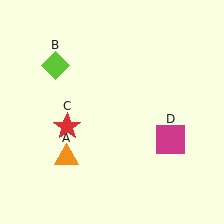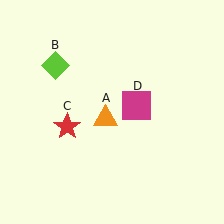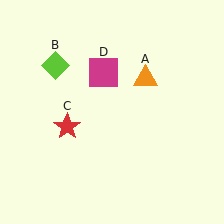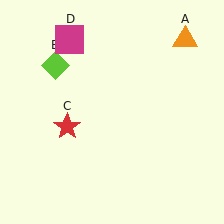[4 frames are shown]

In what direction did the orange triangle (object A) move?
The orange triangle (object A) moved up and to the right.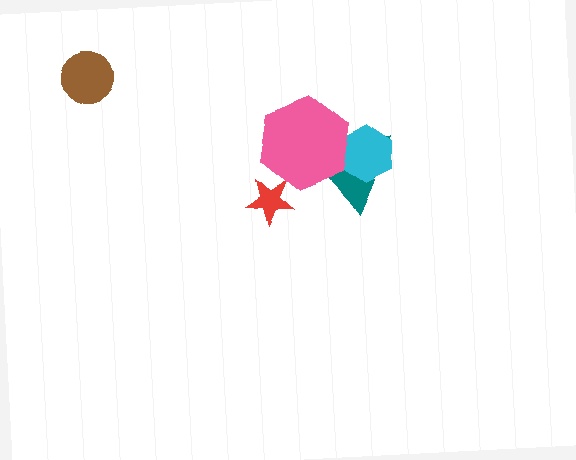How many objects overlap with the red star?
0 objects overlap with the red star.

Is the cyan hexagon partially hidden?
Yes, it is partially covered by another shape.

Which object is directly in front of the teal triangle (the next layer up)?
The cyan hexagon is directly in front of the teal triangle.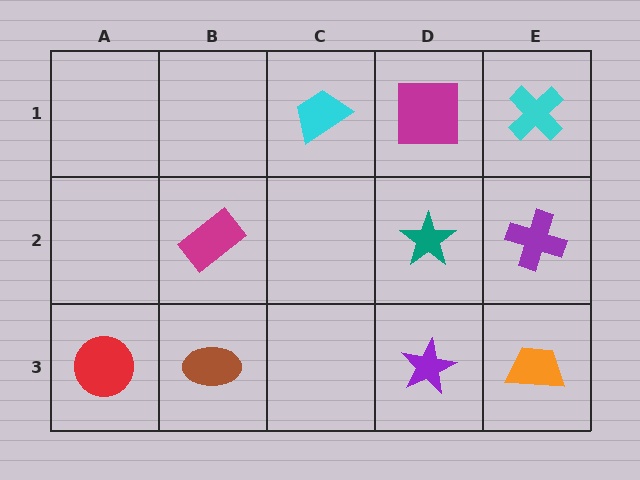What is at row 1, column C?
A cyan trapezoid.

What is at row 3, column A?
A red circle.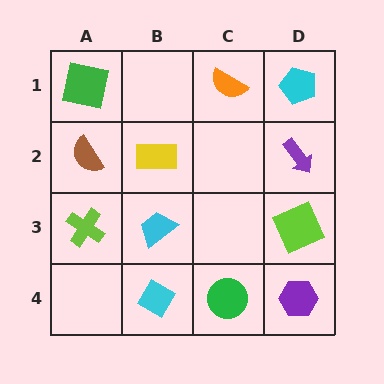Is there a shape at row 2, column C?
No, that cell is empty.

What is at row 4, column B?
A cyan diamond.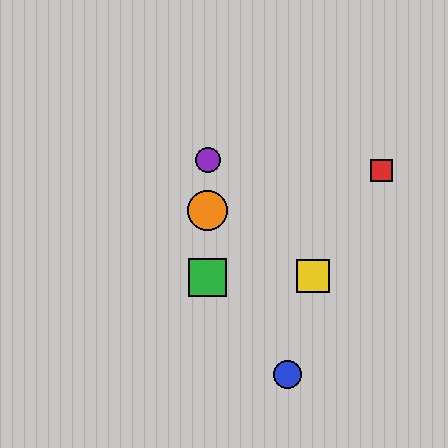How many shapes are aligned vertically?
3 shapes (the green square, the purple circle, the orange circle) are aligned vertically.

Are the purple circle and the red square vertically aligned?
No, the purple circle is at x≈208 and the red square is at x≈382.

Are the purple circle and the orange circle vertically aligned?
Yes, both are at x≈208.